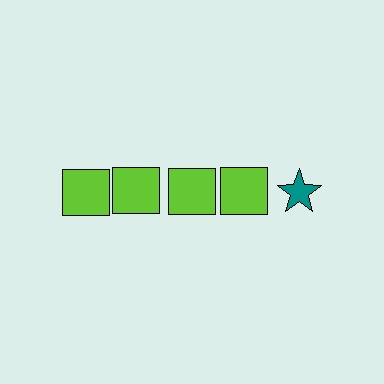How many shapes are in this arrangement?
There are 5 shapes arranged in a grid pattern.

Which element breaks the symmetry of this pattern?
The teal star in the top row, rightmost column breaks the symmetry. All other shapes are lime squares.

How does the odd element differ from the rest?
It differs in both color (teal instead of lime) and shape (star instead of square).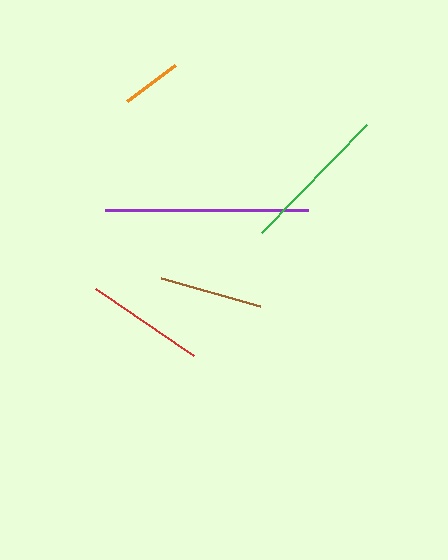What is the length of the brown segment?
The brown segment is approximately 103 pixels long.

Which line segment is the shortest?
The orange line is the shortest at approximately 60 pixels.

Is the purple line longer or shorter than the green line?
The purple line is longer than the green line.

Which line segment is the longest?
The purple line is the longest at approximately 203 pixels.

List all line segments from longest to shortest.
From longest to shortest: purple, green, red, brown, orange.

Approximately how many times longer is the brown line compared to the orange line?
The brown line is approximately 1.7 times the length of the orange line.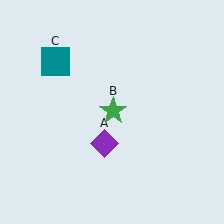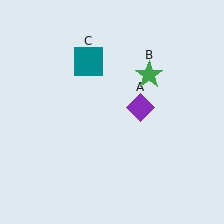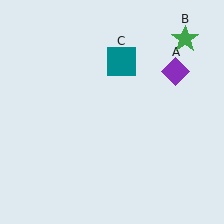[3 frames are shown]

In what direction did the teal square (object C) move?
The teal square (object C) moved right.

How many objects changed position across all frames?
3 objects changed position: purple diamond (object A), green star (object B), teal square (object C).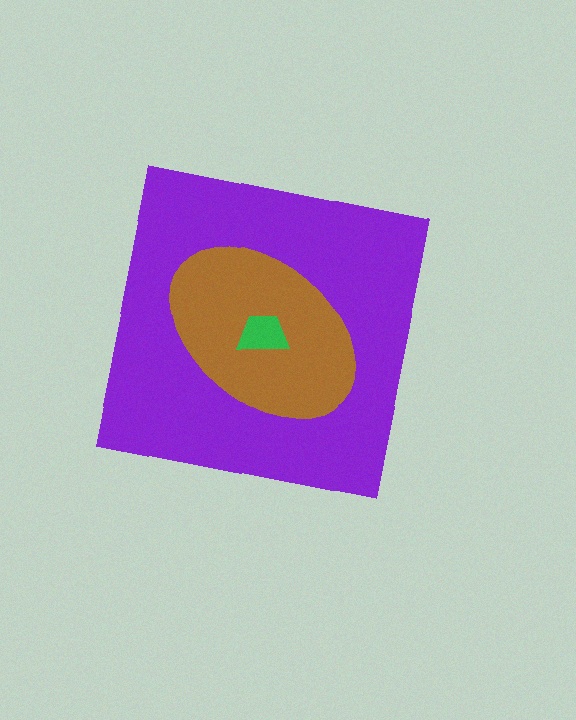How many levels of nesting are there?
3.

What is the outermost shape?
The purple square.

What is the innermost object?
The green trapezoid.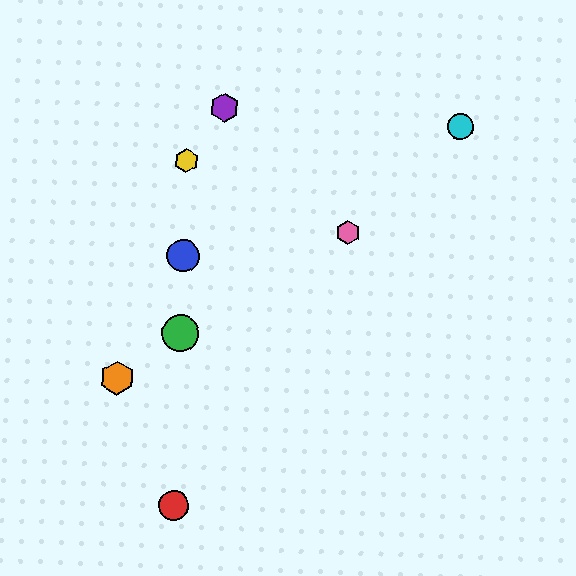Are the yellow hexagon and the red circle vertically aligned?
Yes, both are at x≈186.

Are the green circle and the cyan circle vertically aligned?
No, the green circle is at x≈180 and the cyan circle is at x≈461.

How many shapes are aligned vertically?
4 shapes (the red circle, the blue circle, the green circle, the yellow hexagon) are aligned vertically.